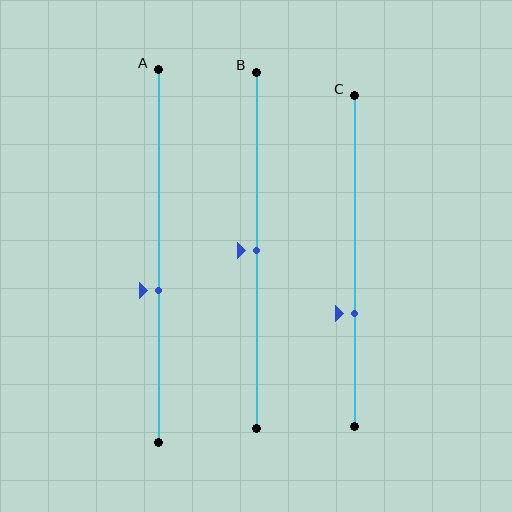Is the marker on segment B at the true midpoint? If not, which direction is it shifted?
Yes, the marker on segment B is at the true midpoint.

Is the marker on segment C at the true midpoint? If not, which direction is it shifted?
No, the marker on segment C is shifted downward by about 16% of the segment length.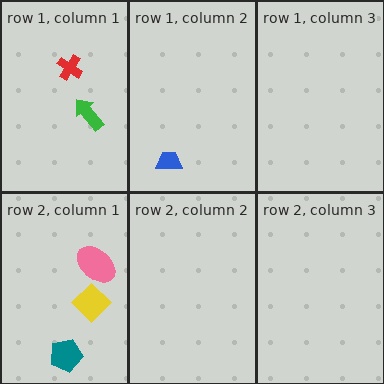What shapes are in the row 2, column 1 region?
The teal pentagon, the pink ellipse, the yellow diamond.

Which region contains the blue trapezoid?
The row 1, column 2 region.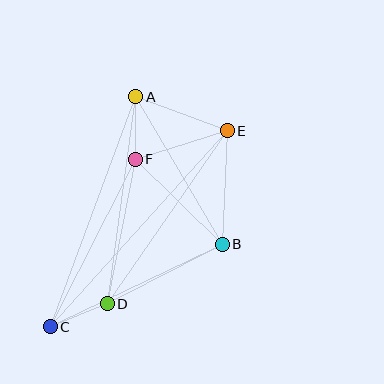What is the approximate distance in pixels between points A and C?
The distance between A and C is approximately 245 pixels.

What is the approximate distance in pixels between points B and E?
The distance between B and E is approximately 114 pixels.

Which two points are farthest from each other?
Points C and E are farthest from each other.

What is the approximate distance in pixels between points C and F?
The distance between C and F is approximately 188 pixels.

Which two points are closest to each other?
Points C and D are closest to each other.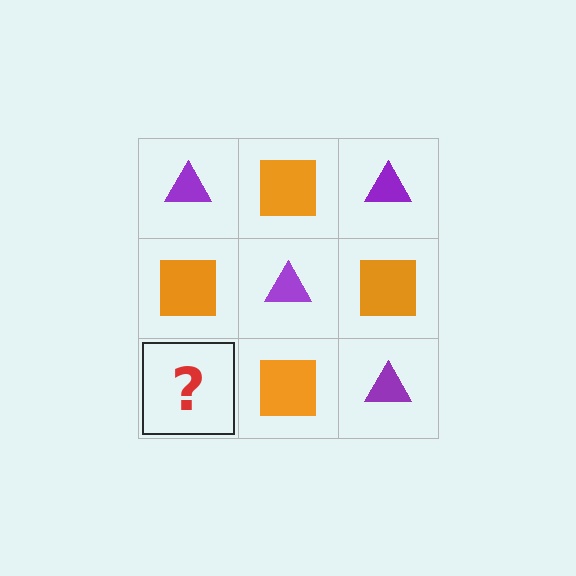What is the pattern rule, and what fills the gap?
The rule is that it alternates purple triangle and orange square in a checkerboard pattern. The gap should be filled with a purple triangle.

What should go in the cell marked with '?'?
The missing cell should contain a purple triangle.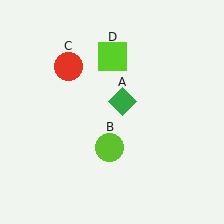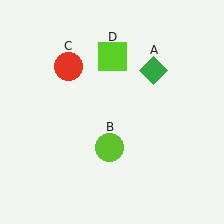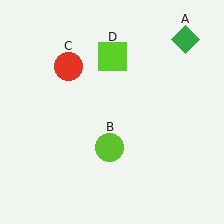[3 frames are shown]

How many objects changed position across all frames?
1 object changed position: green diamond (object A).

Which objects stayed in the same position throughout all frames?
Lime circle (object B) and red circle (object C) and lime square (object D) remained stationary.